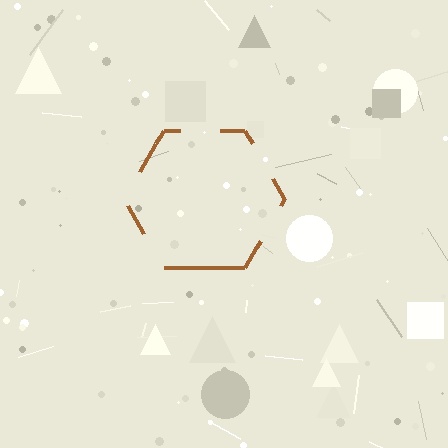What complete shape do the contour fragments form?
The contour fragments form a hexagon.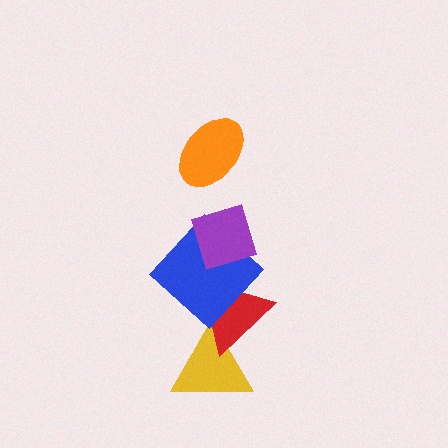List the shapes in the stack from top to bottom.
From top to bottom: the orange ellipse, the purple diamond, the blue diamond, the red triangle, the yellow triangle.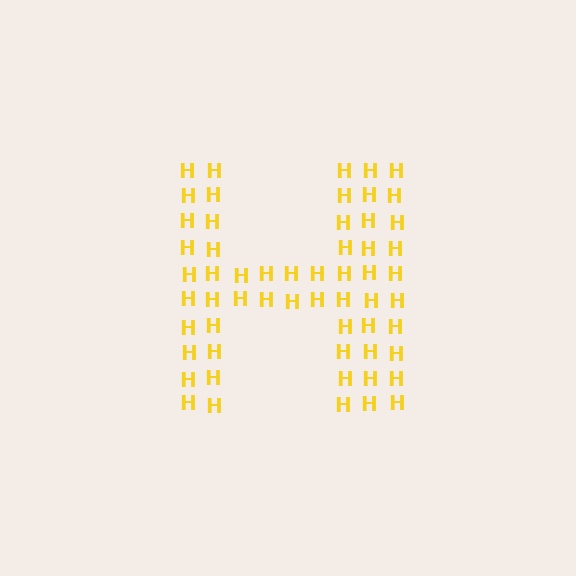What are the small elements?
The small elements are letter H's.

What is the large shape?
The large shape is the letter H.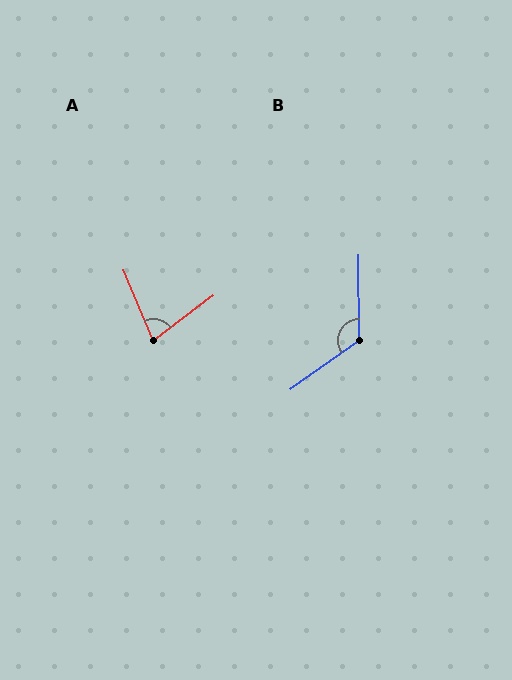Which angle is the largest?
B, at approximately 125 degrees.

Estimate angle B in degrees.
Approximately 125 degrees.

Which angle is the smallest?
A, at approximately 76 degrees.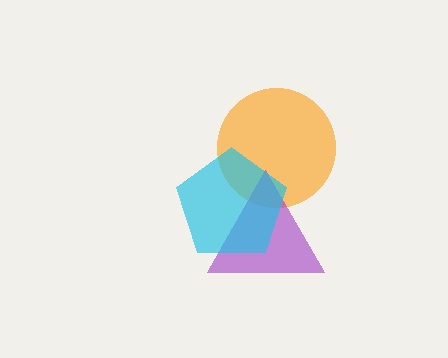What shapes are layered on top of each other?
The layered shapes are: an orange circle, a purple triangle, a cyan pentagon.